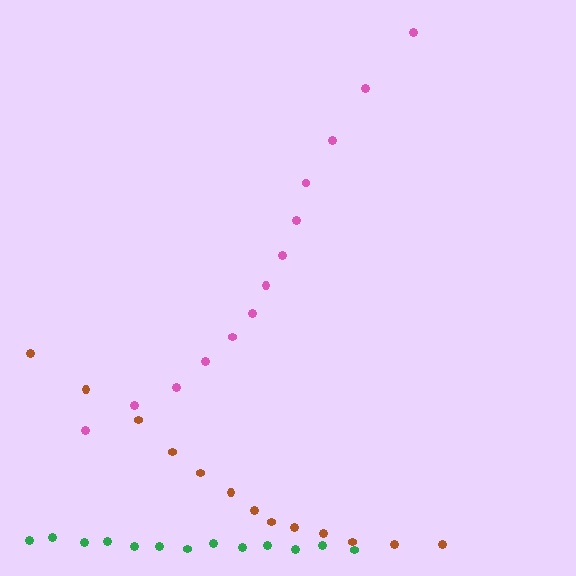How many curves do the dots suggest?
There are 3 distinct paths.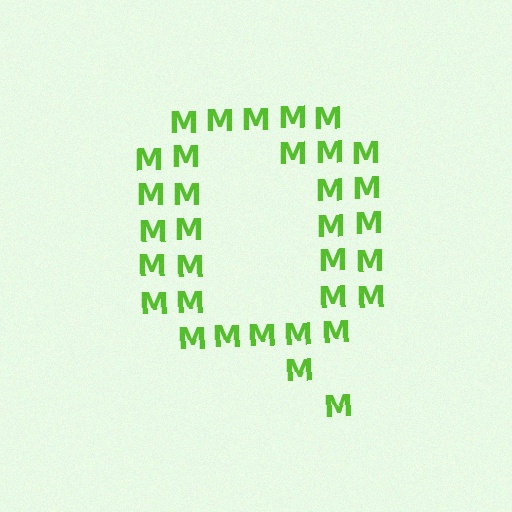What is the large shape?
The large shape is the letter Q.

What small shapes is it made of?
It is made of small letter M's.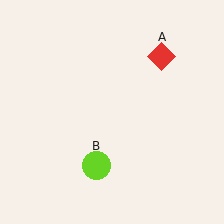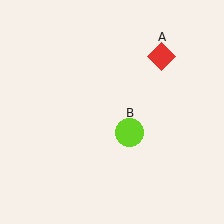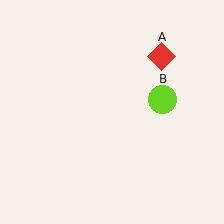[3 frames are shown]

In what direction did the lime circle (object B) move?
The lime circle (object B) moved up and to the right.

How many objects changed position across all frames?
1 object changed position: lime circle (object B).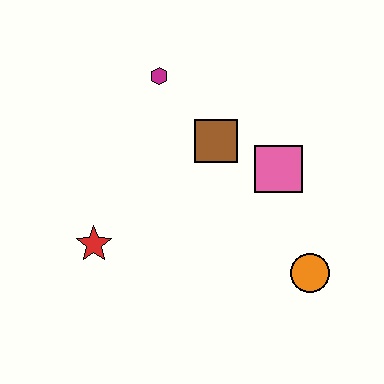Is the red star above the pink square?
No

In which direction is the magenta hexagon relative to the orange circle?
The magenta hexagon is above the orange circle.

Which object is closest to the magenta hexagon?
The brown square is closest to the magenta hexagon.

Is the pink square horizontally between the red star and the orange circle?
Yes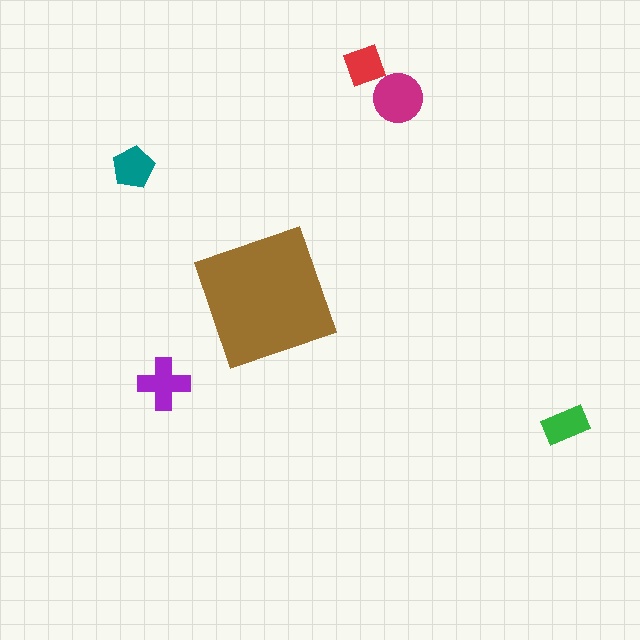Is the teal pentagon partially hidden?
No, the teal pentagon is fully visible.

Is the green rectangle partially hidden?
No, the green rectangle is fully visible.